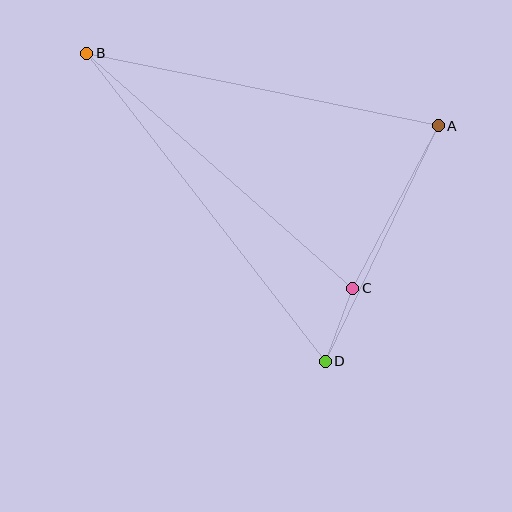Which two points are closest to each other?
Points C and D are closest to each other.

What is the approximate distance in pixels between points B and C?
The distance between B and C is approximately 355 pixels.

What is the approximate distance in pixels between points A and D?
The distance between A and D is approximately 261 pixels.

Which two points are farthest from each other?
Points B and D are farthest from each other.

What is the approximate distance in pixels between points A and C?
The distance between A and C is approximately 184 pixels.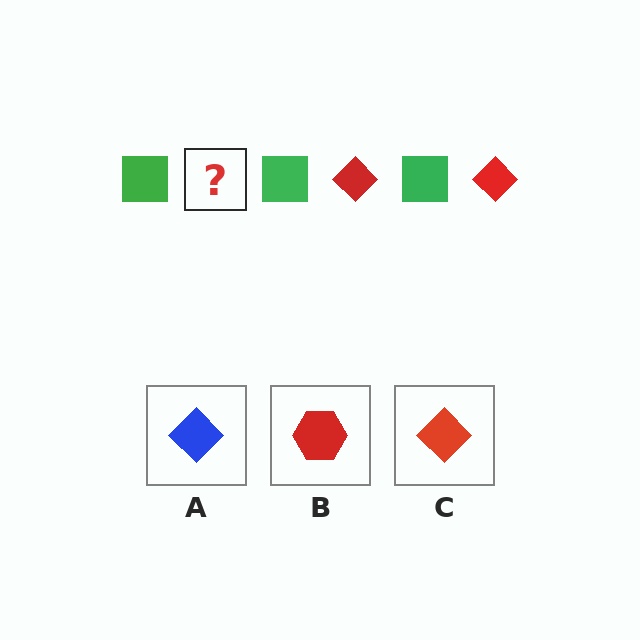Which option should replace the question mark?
Option C.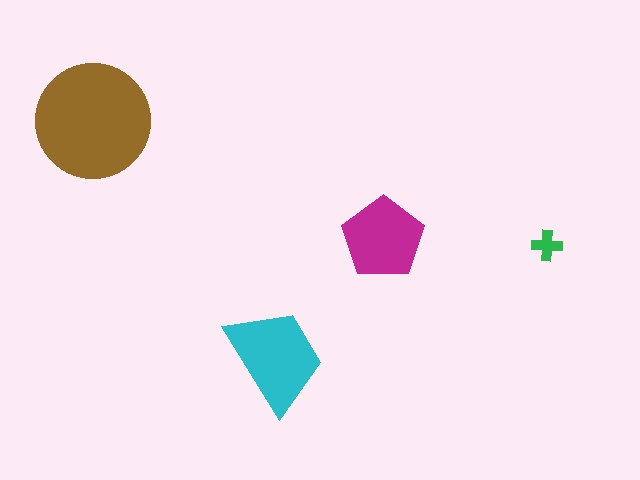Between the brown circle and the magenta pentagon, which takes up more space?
The brown circle.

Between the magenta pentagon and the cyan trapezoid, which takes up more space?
The cyan trapezoid.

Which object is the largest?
The brown circle.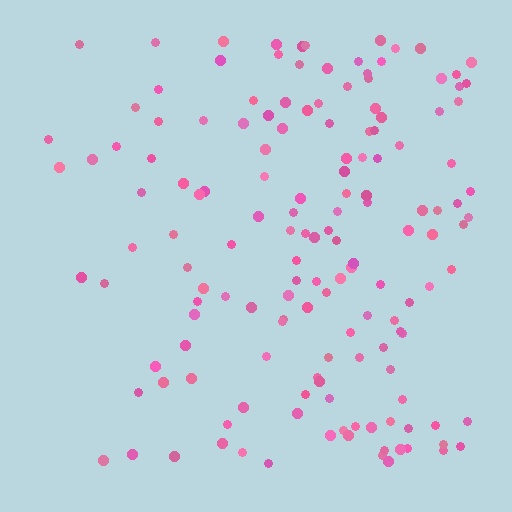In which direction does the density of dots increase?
From left to right, with the right side densest.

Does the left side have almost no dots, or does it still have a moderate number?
Still a moderate number, just noticeably fewer than the right.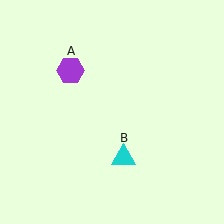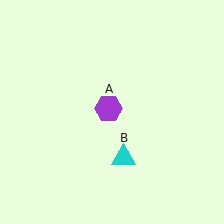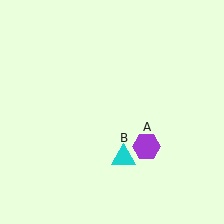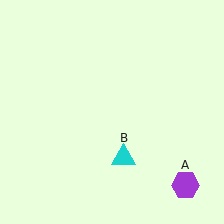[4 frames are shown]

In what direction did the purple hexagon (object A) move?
The purple hexagon (object A) moved down and to the right.